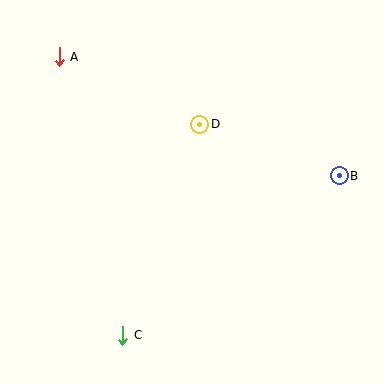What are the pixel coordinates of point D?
Point D is at (200, 124).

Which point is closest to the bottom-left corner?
Point C is closest to the bottom-left corner.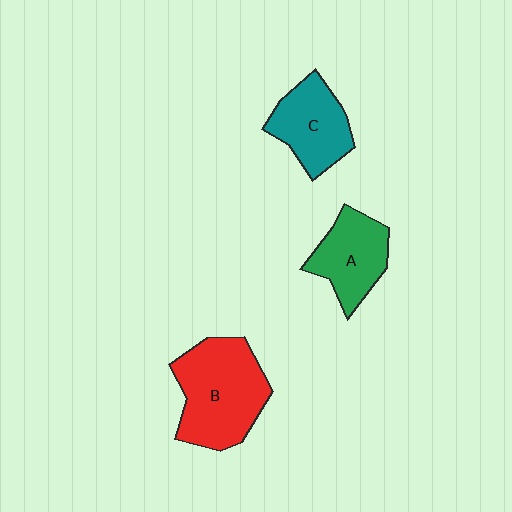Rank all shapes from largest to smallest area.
From largest to smallest: B (red), C (teal), A (green).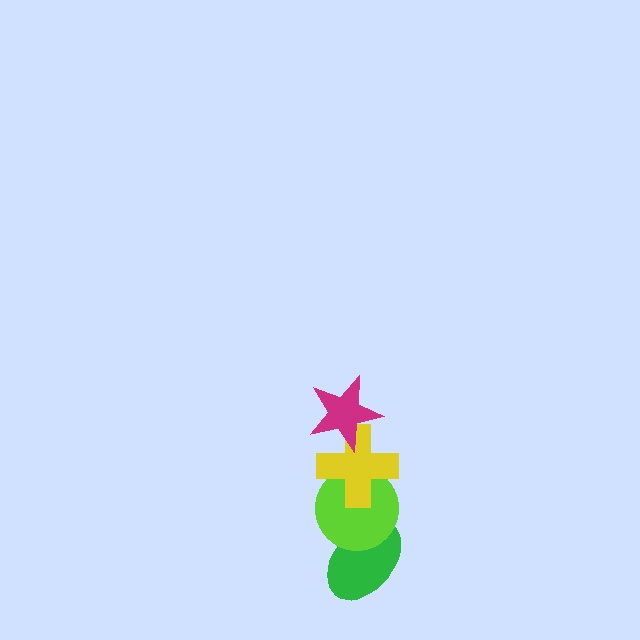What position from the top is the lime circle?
The lime circle is 3rd from the top.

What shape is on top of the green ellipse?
The lime circle is on top of the green ellipse.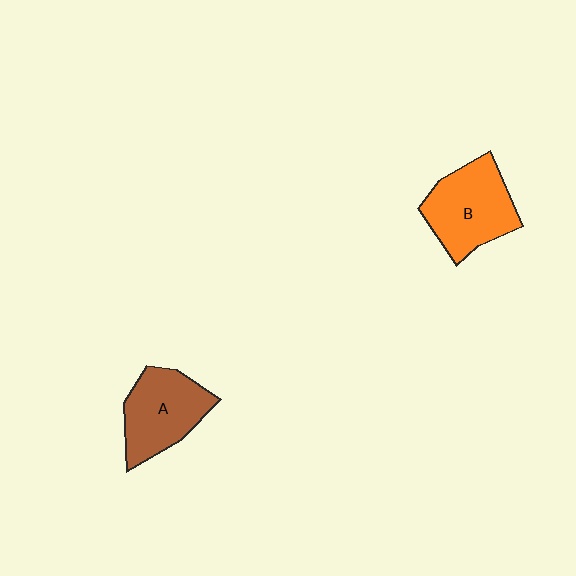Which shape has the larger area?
Shape B (orange).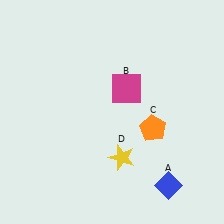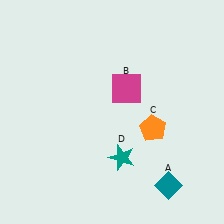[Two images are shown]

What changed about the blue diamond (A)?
In Image 1, A is blue. In Image 2, it changed to teal.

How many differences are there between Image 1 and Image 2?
There are 2 differences between the two images.